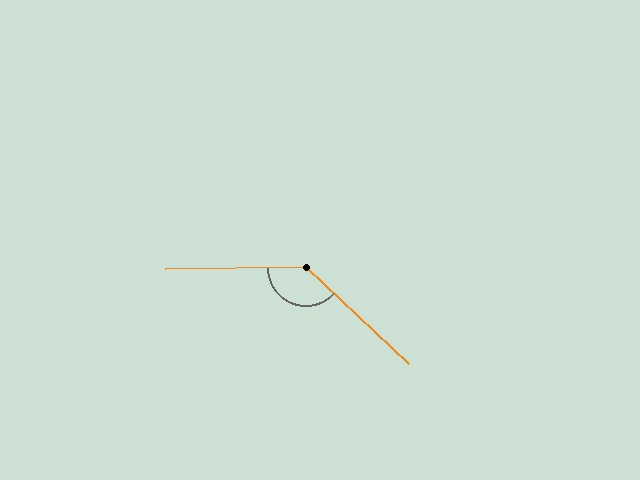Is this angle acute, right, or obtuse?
It is obtuse.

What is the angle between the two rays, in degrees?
Approximately 136 degrees.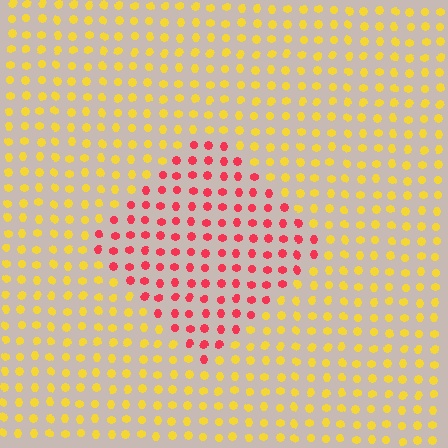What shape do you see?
I see a diamond.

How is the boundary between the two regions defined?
The boundary is defined purely by a slight shift in hue (about 61 degrees). Spacing, size, and orientation are identical on both sides.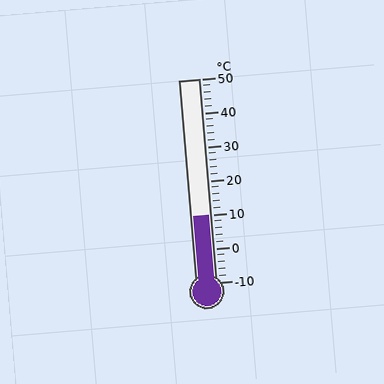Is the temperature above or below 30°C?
The temperature is below 30°C.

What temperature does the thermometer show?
The thermometer shows approximately 10°C.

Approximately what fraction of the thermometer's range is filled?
The thermometer is filled to approximately 35% of its range.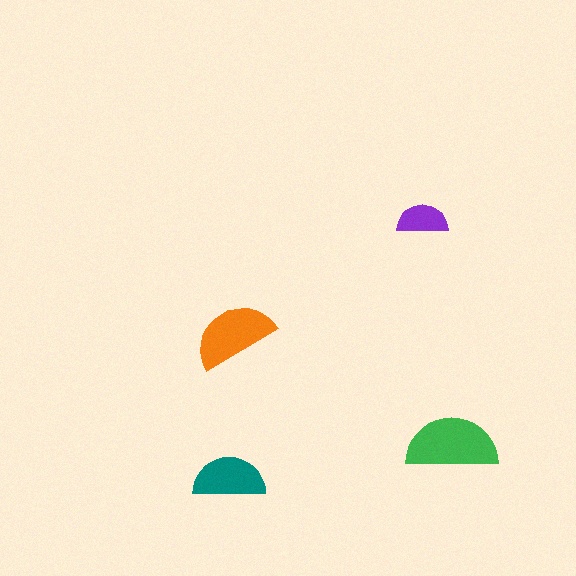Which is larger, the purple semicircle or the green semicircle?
The green one.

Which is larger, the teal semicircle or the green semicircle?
The green one.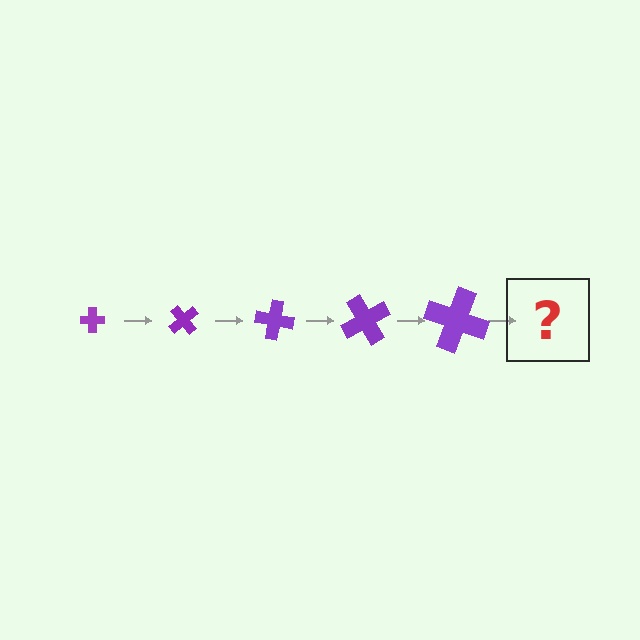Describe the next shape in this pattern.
It should be a cross, larger than the previous one and rotated 250 degrees from the start.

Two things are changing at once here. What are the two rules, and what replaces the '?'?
The two rules are that the cross grows larger each step and it rotates 50 degrees each step. The '?' should be a cross, larger than the previous one and rotated 250 degrees from the start.